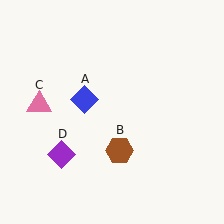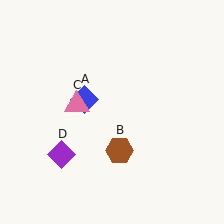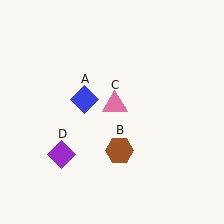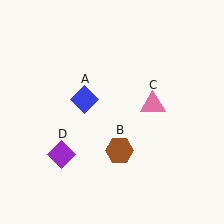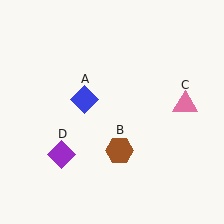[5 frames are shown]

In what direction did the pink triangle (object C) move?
The pink triangle (object C) moved right.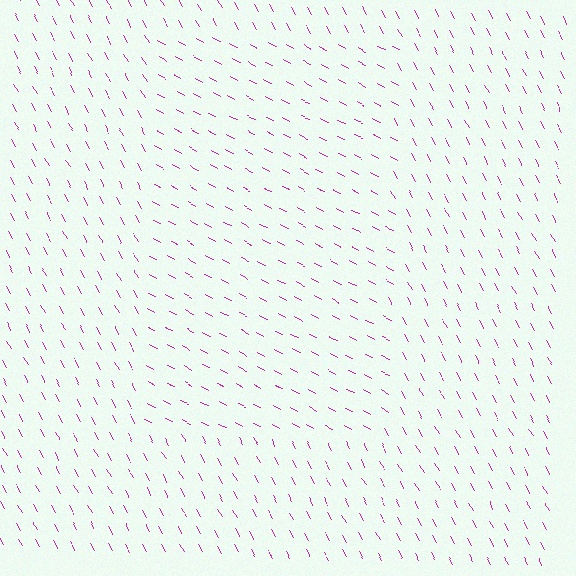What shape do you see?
I see a rectangle.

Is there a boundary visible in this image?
Yes, there is a texture boundary formed by a change in line orientation.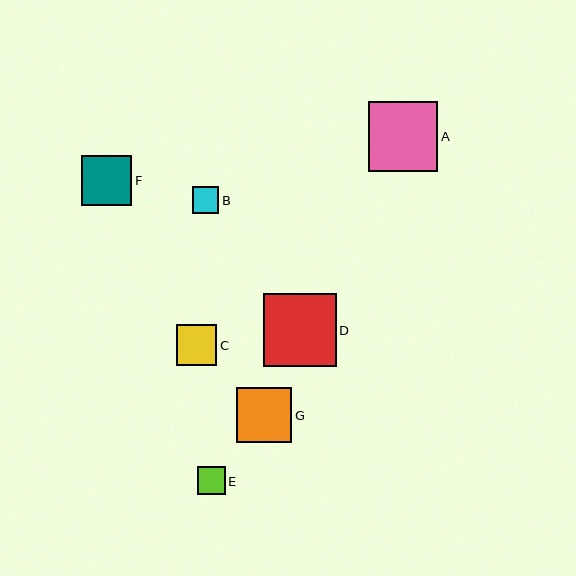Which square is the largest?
Square D is the largest with a size of approximately 72 pixels.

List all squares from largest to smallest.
From largest to smallest: D, A, G, F, C, E, B.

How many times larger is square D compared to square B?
Square D is approximately 2.7 times the size of square B.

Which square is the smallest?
Square B is the smallest with a size of approximately 27 pixels.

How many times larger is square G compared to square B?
Square G is approximately 2.1 times the size of square B.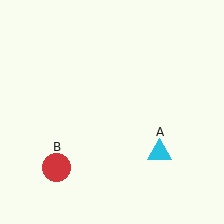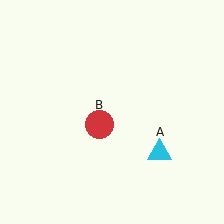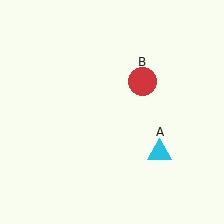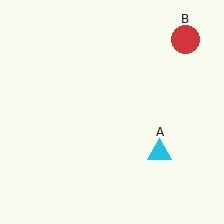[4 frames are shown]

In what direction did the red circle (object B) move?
The red circle (object B) moved up and to the right.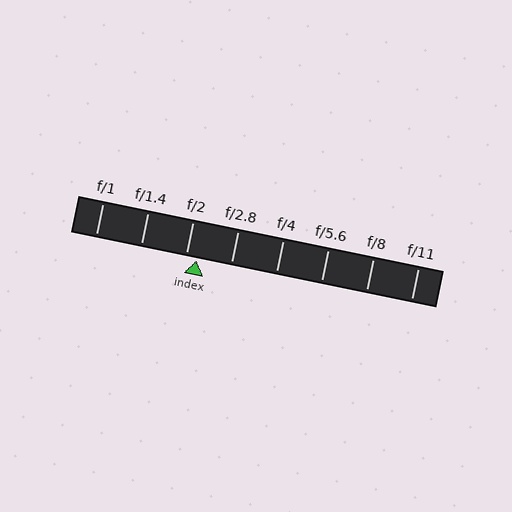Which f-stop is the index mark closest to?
The index mark is closest to f/2.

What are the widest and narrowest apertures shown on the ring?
The widest aperture shown is f/1 and the narrowest is f/11.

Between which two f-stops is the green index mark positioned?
The index mark is between f/2 and f/2.8.